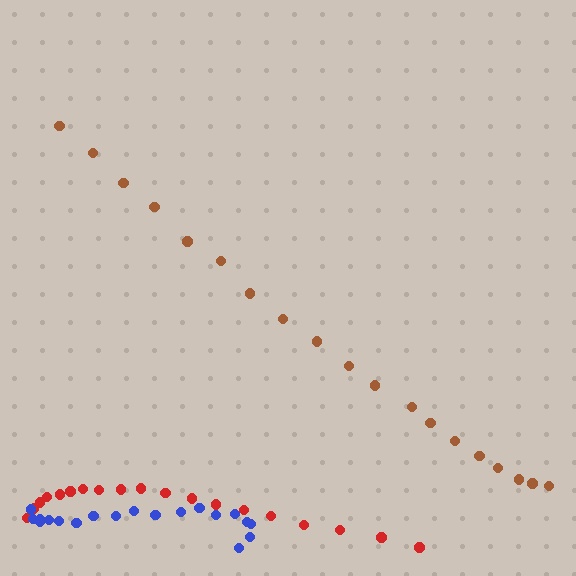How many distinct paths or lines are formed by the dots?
There are 3 distinct paths.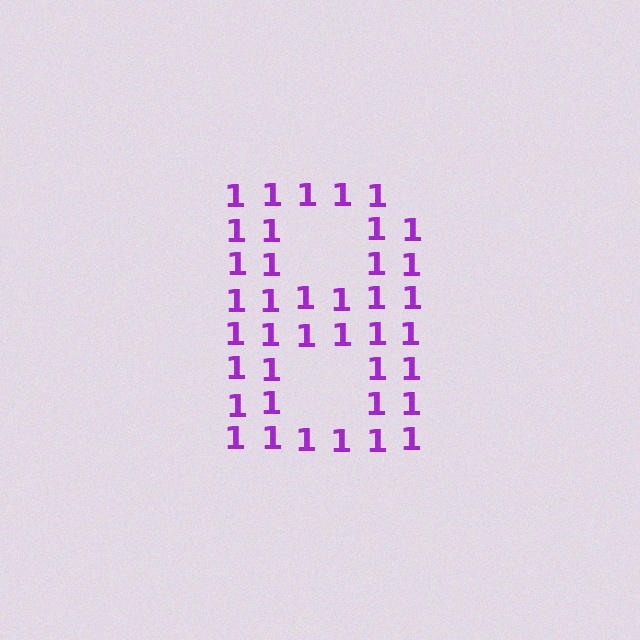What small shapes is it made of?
It is made of small digit 1's.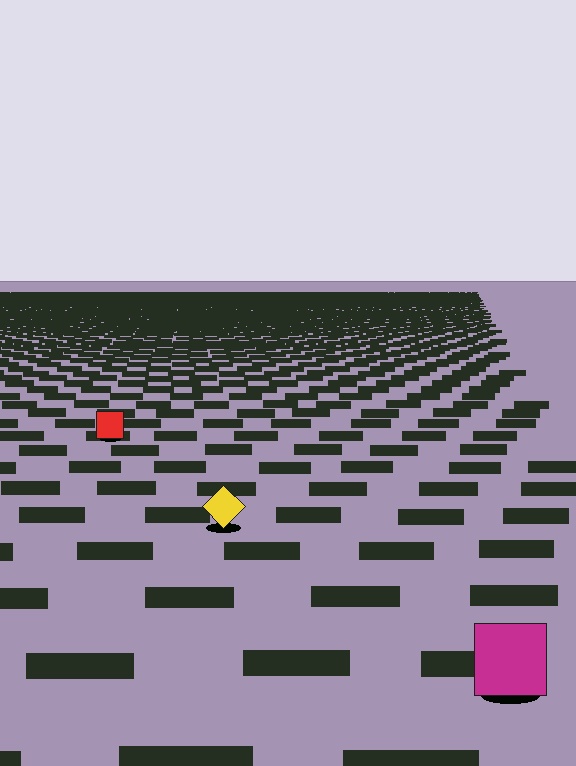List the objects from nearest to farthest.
From nearest to farthest: the magenta square, the yellow diamond, the red square.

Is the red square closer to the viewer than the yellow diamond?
No. The yellow diamond is closer — you can tell from the texture gradient: the ground texture is coarser near it.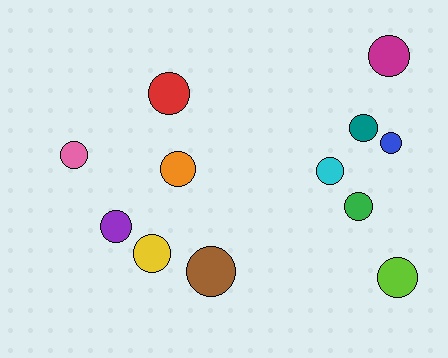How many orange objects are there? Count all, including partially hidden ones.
There is 1 orange object.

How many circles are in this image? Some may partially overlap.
There are 12 circles.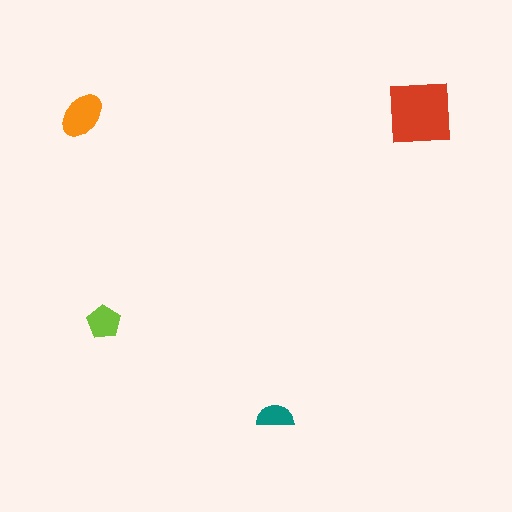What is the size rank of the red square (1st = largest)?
1st.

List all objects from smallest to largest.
The teal semicircle, the lime pentagon, the orange ellipse, the red square.